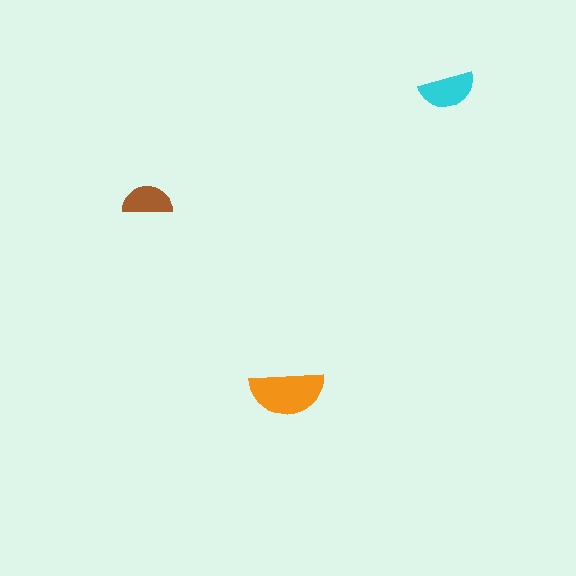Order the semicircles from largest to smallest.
the orange one, the cyan one, the brown one.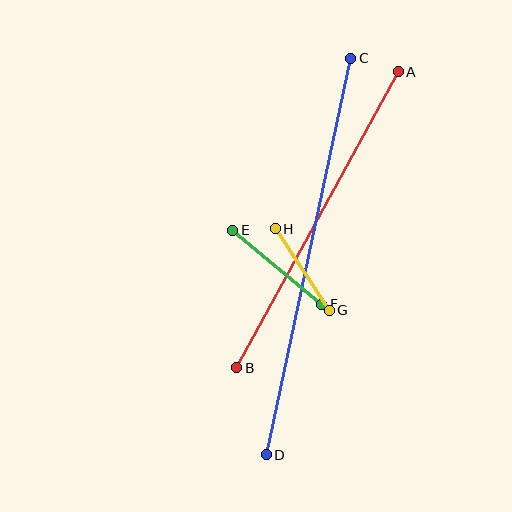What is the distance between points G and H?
The distance is approximately 98 pixels.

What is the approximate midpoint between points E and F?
The midpoint is at approximately (277, 267) pixels.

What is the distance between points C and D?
The distance is approximately 406 pixels.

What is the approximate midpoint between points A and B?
The midpoint is at approximately (318, 220) pixels.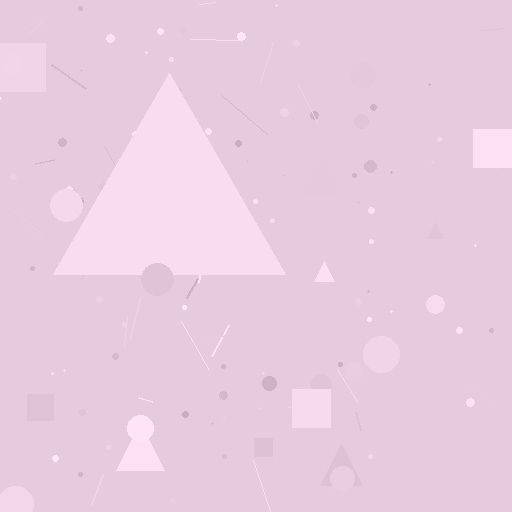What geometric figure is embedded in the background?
A triangle is embedded in the background.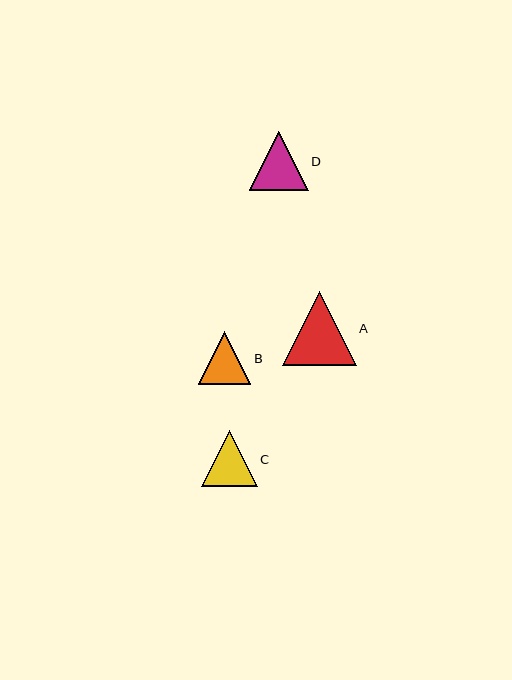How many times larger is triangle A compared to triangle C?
Triangle A is approximately 1.3 times the size of triangle C.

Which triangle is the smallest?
Triangle B is the smallest with a size of approximately 53 pixels.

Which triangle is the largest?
Triangle A is the largest with a size of approximately 74 pixels.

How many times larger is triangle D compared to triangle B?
Triangle D is approximately 1.1 times the size of triangle B.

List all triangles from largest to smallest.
From largest to smallest: A, D, C, B.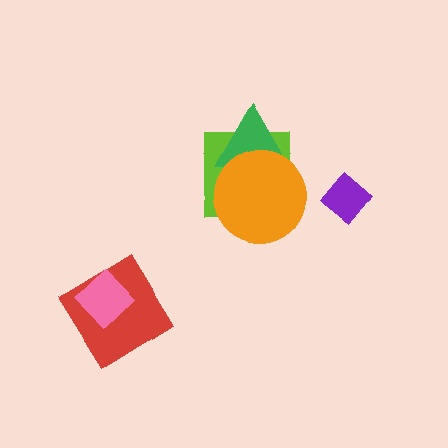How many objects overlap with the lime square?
2 objects overlap with the lime square.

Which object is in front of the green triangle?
The orange circle is in front of the green triangle.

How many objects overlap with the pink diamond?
1 object overlaps with the pink diamond.